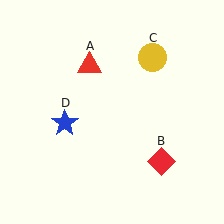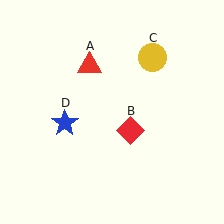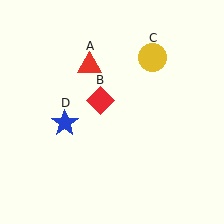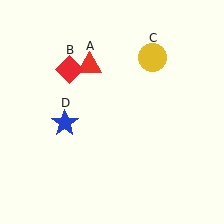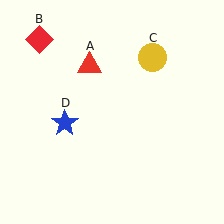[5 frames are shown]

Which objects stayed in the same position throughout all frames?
Red triangle (object A) and yellow circle (object C) and blue star (object D) remained stationary.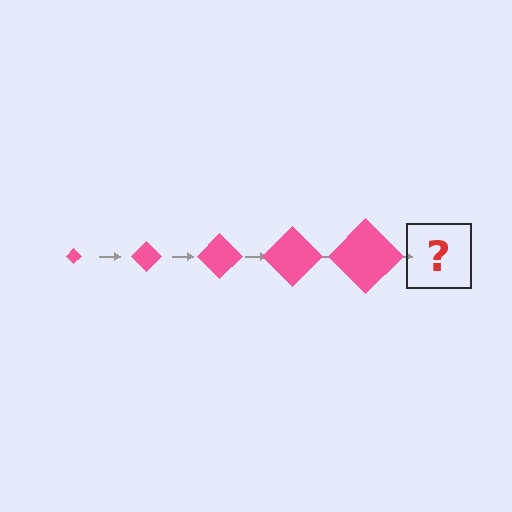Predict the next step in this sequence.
The next step is a pink diamond, larger than the previous one.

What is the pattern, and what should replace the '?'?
The pattern is that the diamond gets progressively larger each step. The '?' should be a pink diamond, larger than the previous one.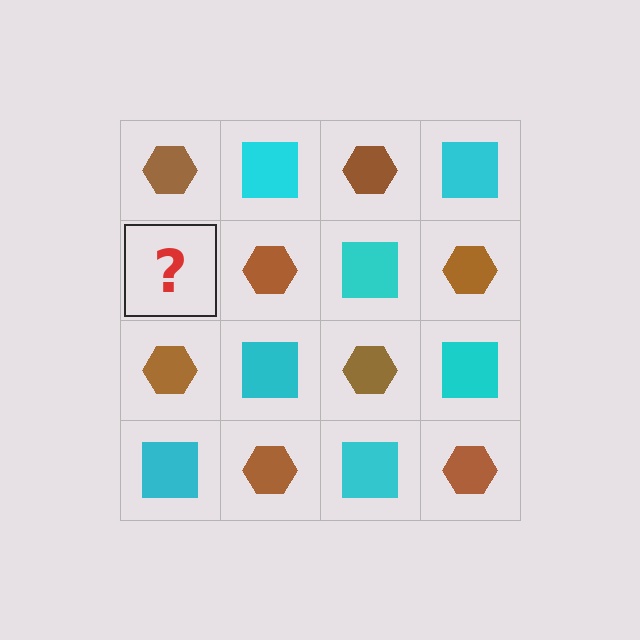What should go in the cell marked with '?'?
The missing cell should contain a cyan square.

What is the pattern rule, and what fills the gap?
The rule is that it alternates brown hexagon and cyan square in a checkerboard pattern. The gap should be filled with a cyan square.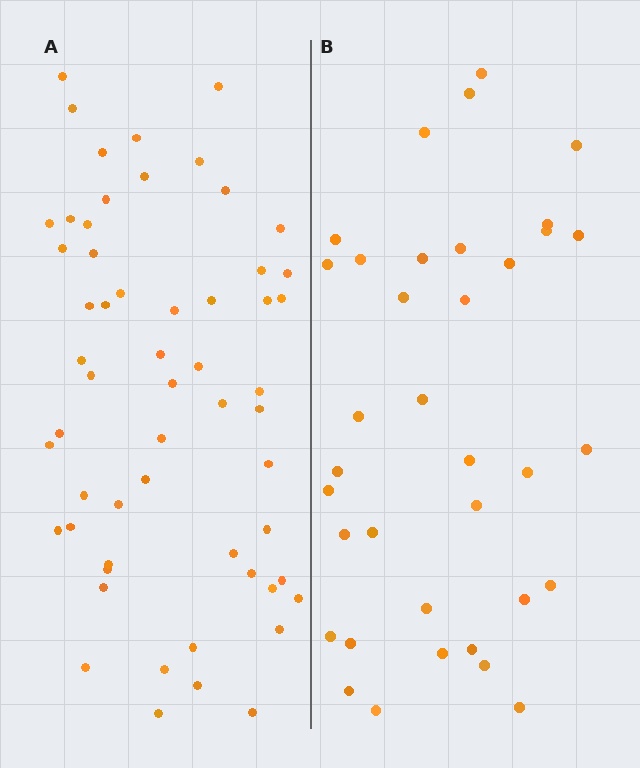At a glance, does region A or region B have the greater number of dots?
Region A (the left region) has more dots.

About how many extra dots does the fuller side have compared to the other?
Region A has approximately 20 more dots than region B.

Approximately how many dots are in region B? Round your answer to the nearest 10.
About 40 dots. (The exact count is 36, which rounds to 40.)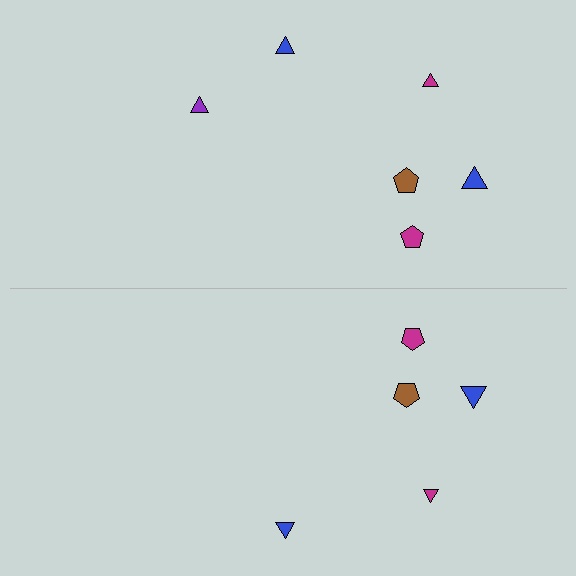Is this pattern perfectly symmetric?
No, the pattern is not perfectly symmetric. A purple triangle is missing from the bottom side.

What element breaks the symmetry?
A purple triangle is missing from the bottom side.